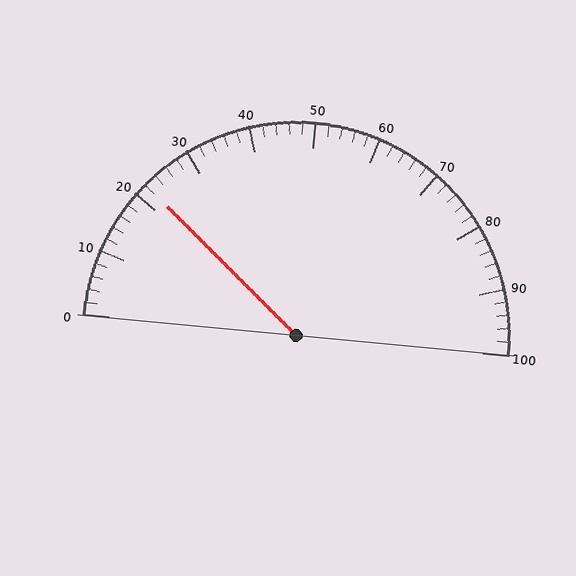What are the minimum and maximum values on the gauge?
The gauge ranges from 0 to 100.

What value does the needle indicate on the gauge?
The needle indicates approximately 22.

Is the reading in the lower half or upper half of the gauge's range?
The reading is in the lower half of the range (0 to 100).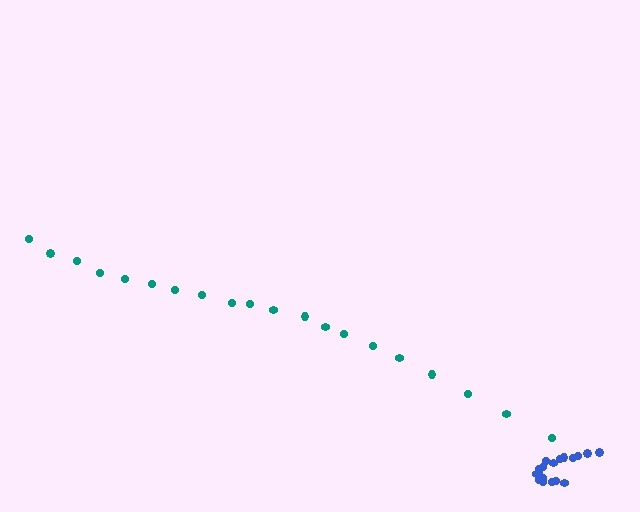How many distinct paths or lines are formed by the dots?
There are 2 distinct paths.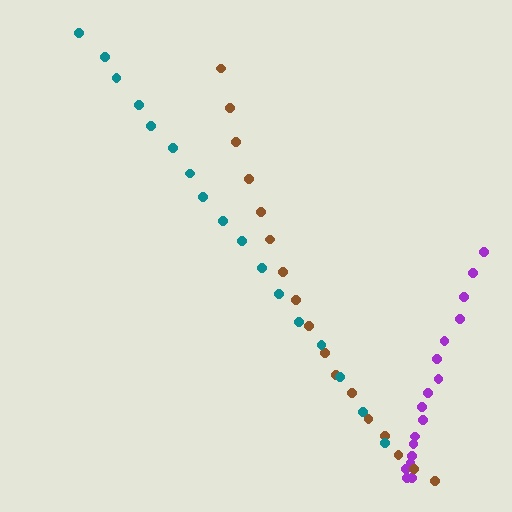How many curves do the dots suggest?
There are 3 distinct paths.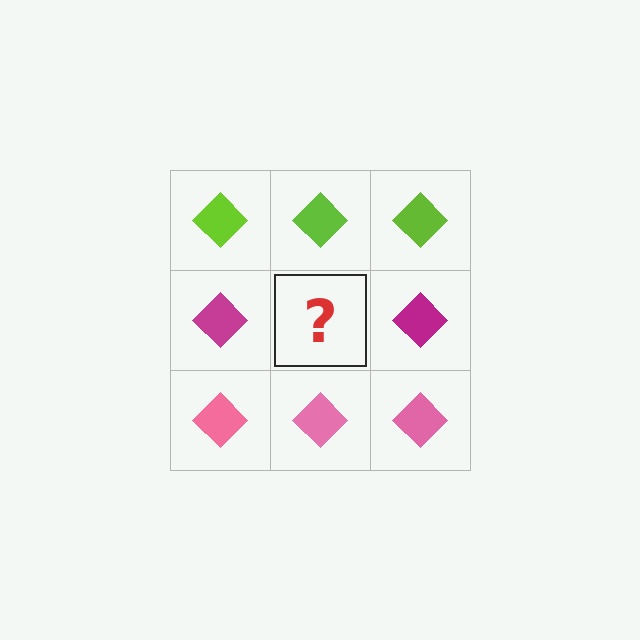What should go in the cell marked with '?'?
The missing cell should contain a magenta diamond.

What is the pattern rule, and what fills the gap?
The rule is that each row has a consistent color. The gap should be filled with a magenta diamond.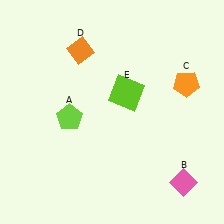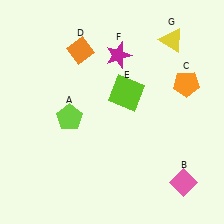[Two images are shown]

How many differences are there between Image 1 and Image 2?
There are 2 differences between the two images.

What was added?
A magenta star (F), a yellow triangle (G) were added in Image 2.